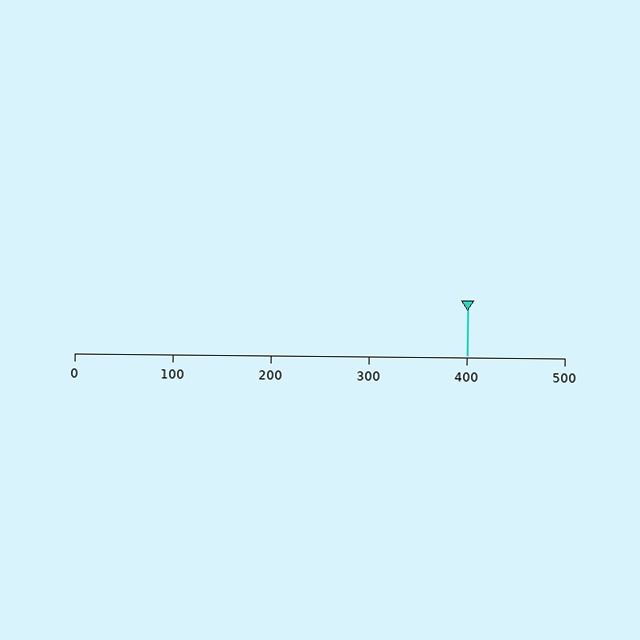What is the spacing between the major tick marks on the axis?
The major ticks are spaced 100 apart.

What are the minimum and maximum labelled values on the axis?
The axis runs from 0 to 500.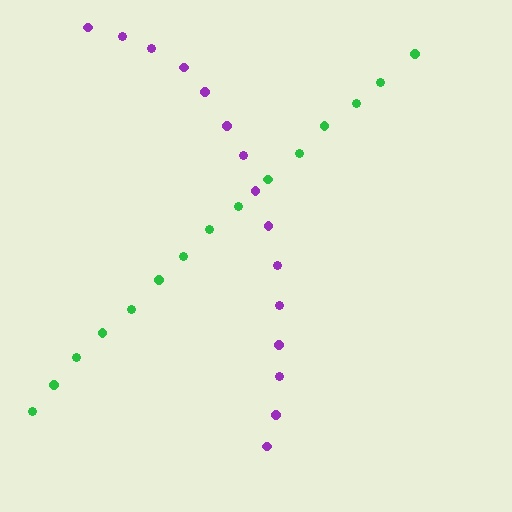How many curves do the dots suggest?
There are 2 distinct paths.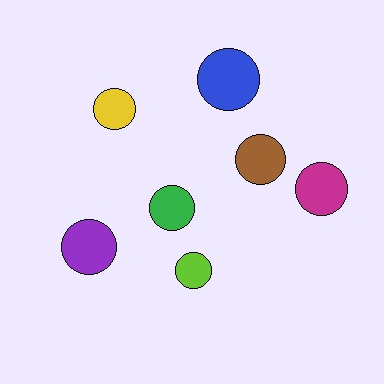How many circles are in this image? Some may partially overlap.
There are 7 circles.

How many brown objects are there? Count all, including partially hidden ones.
There is 1 brown object.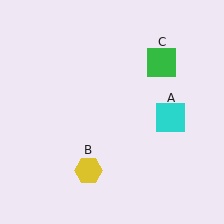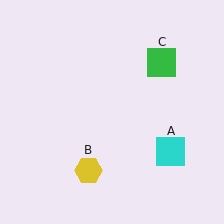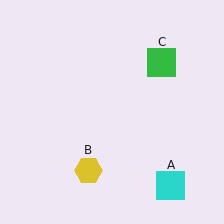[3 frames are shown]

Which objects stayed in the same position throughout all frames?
Yellow hexagon (object B) and green square (object C) remained stationary.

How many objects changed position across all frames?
1 object changed position: cyan square (object A).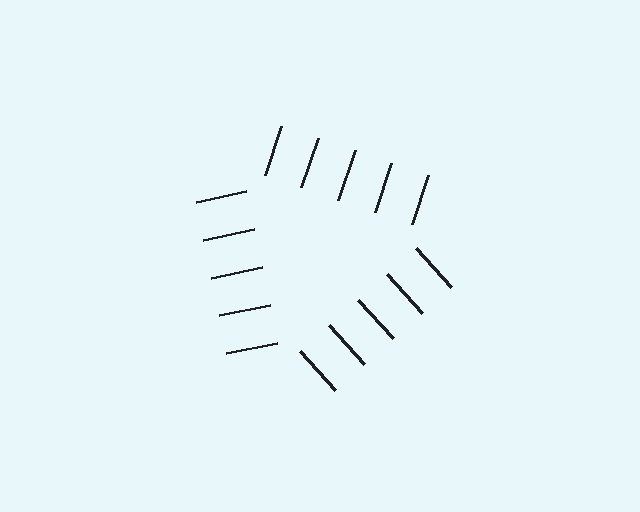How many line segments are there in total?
15 — 5 along each of the 3 edges.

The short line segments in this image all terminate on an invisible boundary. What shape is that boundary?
An illusory triangle — the line segments terminate on its edges but no continuous stroke is drawn.